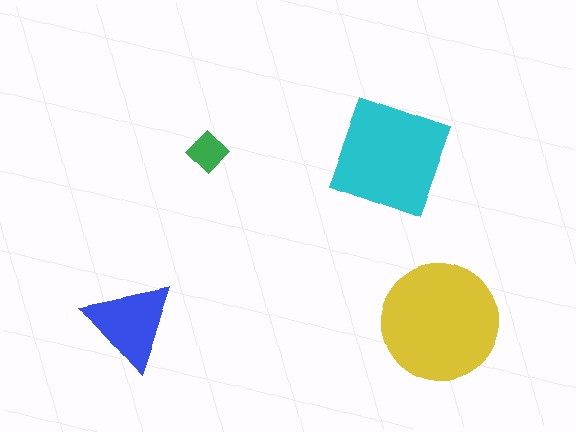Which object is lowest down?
The yellow circle is bottommost.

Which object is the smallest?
The green diamond.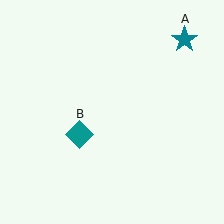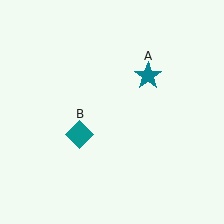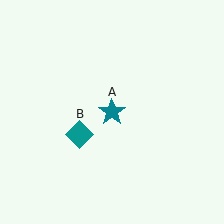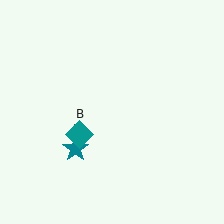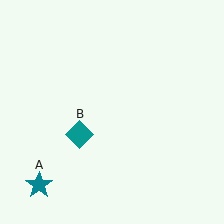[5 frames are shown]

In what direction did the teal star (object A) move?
The teal star (object A) moved down and to the left.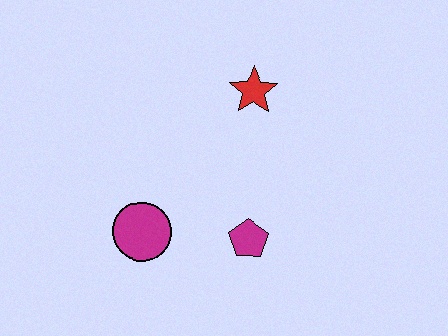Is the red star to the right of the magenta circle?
Yes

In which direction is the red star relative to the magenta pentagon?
The red star is above the magenta pentagon.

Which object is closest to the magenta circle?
The magenta pentagon is closest to the magenta circle.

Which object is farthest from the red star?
The magenta circle is farthest from the red star.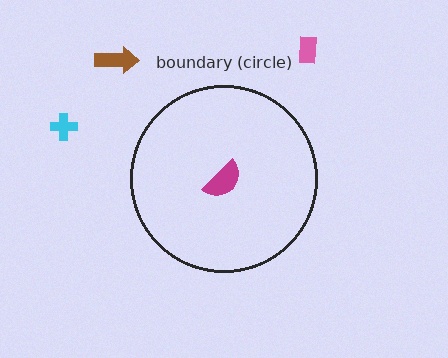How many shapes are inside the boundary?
1 inside, 3 outside.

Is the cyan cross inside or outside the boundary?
Outside.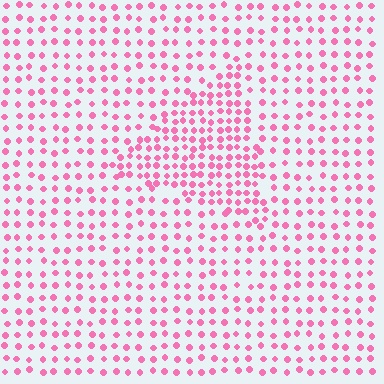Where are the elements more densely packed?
The elements are more densely packed inside the triangle boundary.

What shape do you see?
I see a triangle.